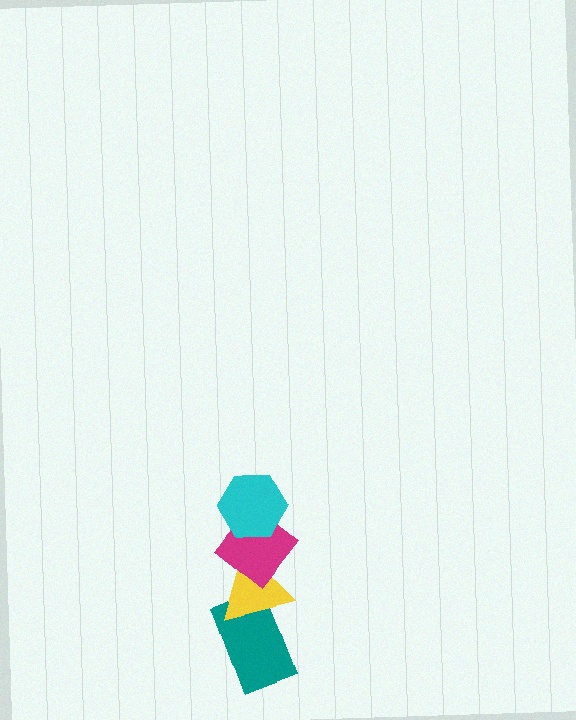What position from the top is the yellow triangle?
The yellow triangle is 3rd from the top.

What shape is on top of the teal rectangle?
The yellow triangle is on top of the teal rectangle.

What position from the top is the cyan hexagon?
The cyan hexagon is 1st from the top.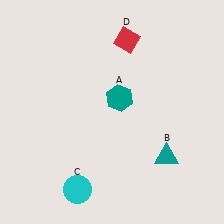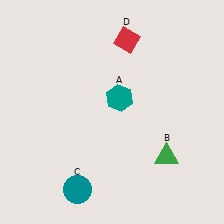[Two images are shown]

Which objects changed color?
B changed from teal to green. C changed from cyan to teal.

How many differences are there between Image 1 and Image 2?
There are 2 differences between the two images.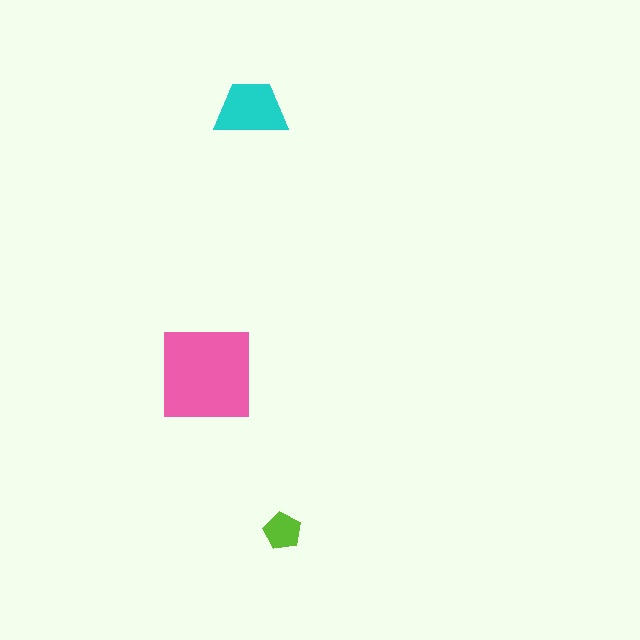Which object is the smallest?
The lime pentagon.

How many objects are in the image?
There are 3 objects in the image.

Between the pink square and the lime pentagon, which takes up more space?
The pink square.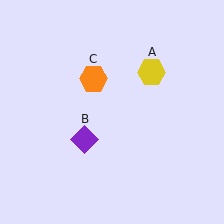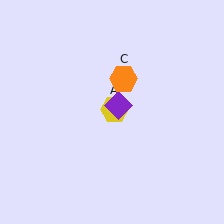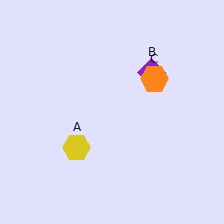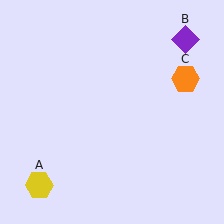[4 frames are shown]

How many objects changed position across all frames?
3 objects changed position: yellow hexagon (object A), purple diamond (object B), orange hexagon (object C).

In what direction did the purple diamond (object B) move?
The purple diamond (object B) moved up and to the right.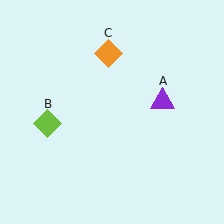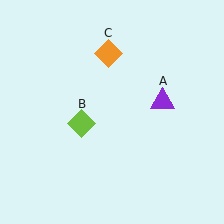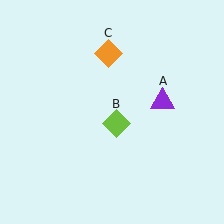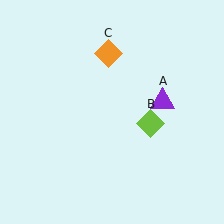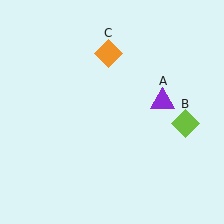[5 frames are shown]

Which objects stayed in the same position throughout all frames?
Purple triangle (object A) and orange diamond (object C) remained stationary.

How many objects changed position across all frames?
1 object changed position: lime diamond (object B).